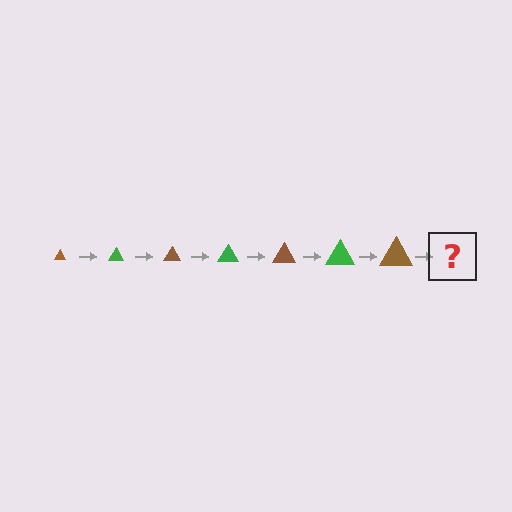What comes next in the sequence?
The next element should be a green triangle, larger than the previous one.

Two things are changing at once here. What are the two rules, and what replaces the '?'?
The two rules are that the triangle grows larger each step and the color cycles through brown and green. The '?' should be a green triangle, larger than the previous one.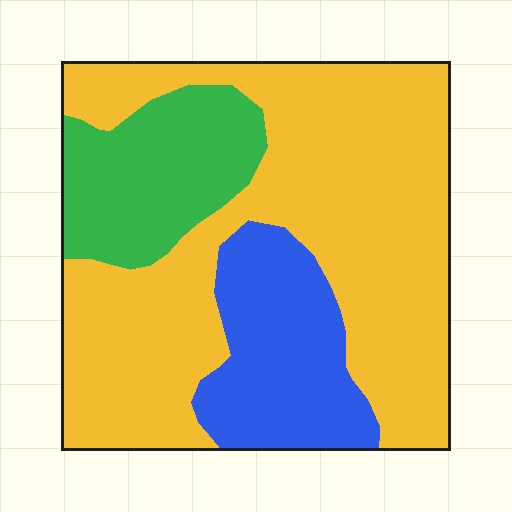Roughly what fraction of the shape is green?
Green takes up between a sixth and a third of the shape.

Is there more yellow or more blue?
Yellow.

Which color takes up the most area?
Yellow, at roughly 65%.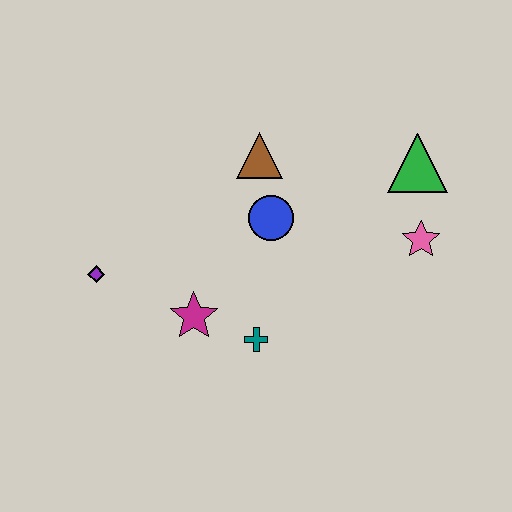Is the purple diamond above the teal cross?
Yes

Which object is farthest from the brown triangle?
The purple diamond is farthest from the brown triangle.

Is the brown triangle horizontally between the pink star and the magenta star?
Yes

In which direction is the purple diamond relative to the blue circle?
The purple diamond is to the left of the blue circle.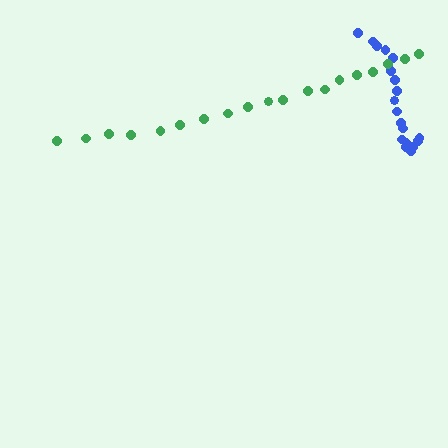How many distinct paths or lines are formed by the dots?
There are 2 distinct paths.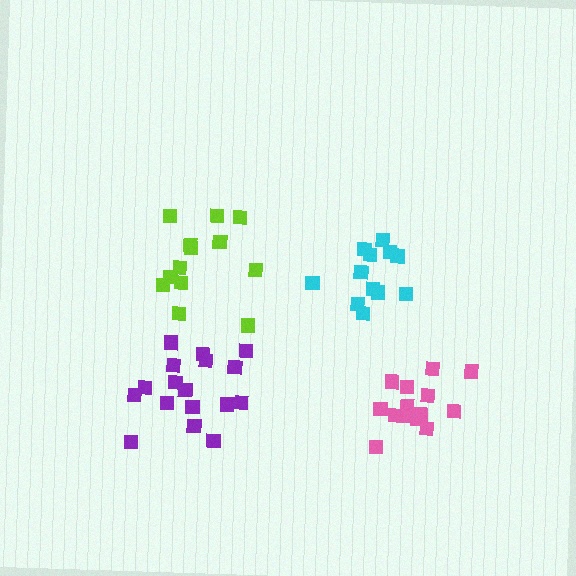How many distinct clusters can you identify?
There are 4 distinct clusters.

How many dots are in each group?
Group 1: 17 dots, Group 2: 12 dots, Group 3: 15 dots, Group 4: 13 dots (57 total).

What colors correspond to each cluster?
The clusters are colored: purple, cyan, pink, lime.